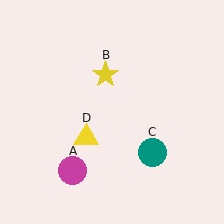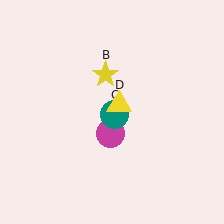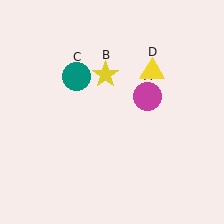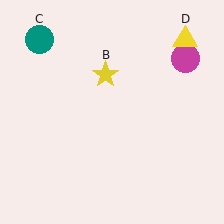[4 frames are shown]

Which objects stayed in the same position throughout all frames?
Yellow star (object B) remained stationary.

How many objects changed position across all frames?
3 objects changed position: magenta circle (object A), teal circle (object C), yellow triangle (object D).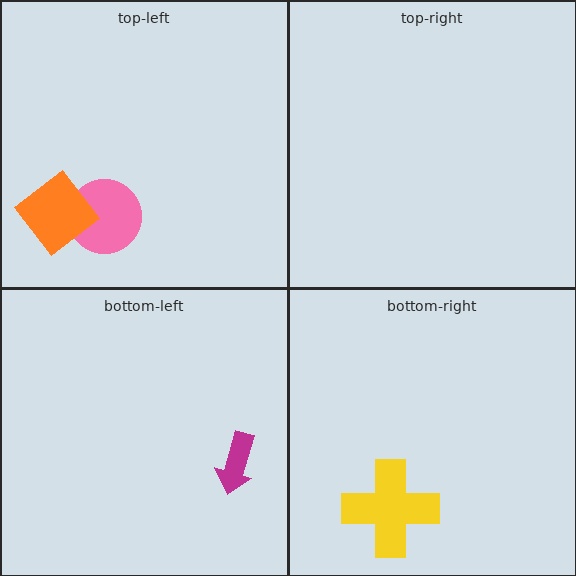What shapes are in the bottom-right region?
The yellow cross.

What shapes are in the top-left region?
The pink circle, the orange diamond.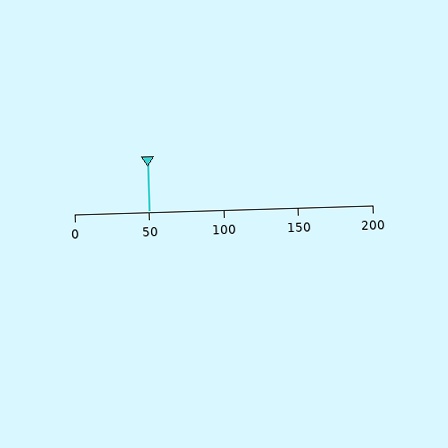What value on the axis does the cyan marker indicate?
The marker indicates approximately 50.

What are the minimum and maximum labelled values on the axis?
The axis runs from 0 to 200.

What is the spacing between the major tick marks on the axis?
The major ticks are spaced 50 apart.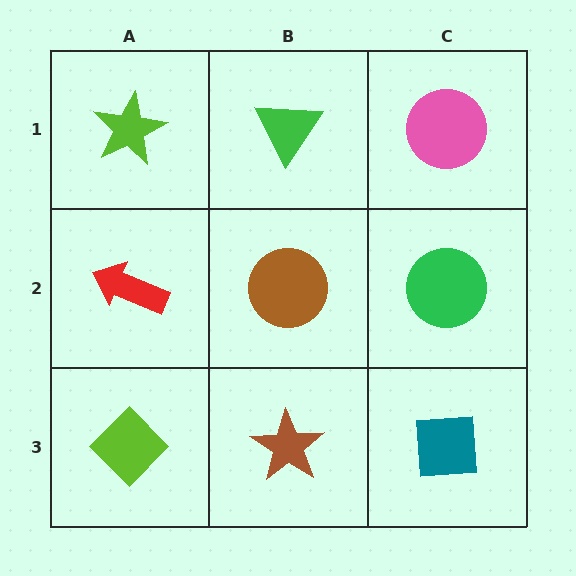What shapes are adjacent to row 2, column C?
A pink circle (row 1, column C), a teal square (row 3, column C), a brown circle (row 2, column B).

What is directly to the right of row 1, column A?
A green triangle.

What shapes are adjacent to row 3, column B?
A brown circle (row 2, column B), a lime diamond (row 3, column A), a teal square (row 3, column C).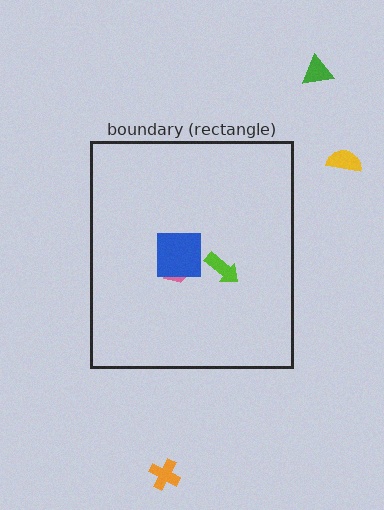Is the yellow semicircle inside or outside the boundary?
Outside.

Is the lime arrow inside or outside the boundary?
Inside.